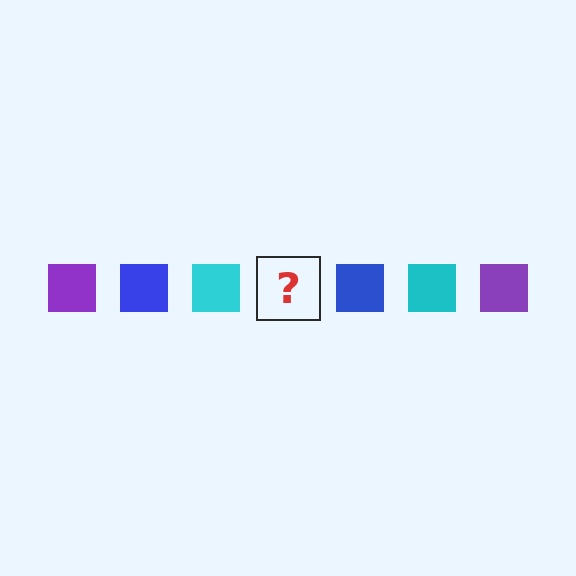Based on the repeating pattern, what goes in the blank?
The blank should be a purple square.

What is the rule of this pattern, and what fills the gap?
The rule is that the pattern cycles through purple, blue, cyan squares. The gap should be filled with a purple square.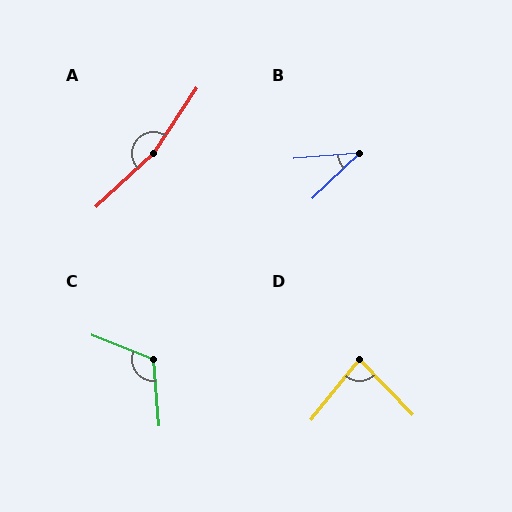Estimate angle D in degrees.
Approximately 82 degrees.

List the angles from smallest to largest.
B (39°), D (82°), C (117°), A (167°).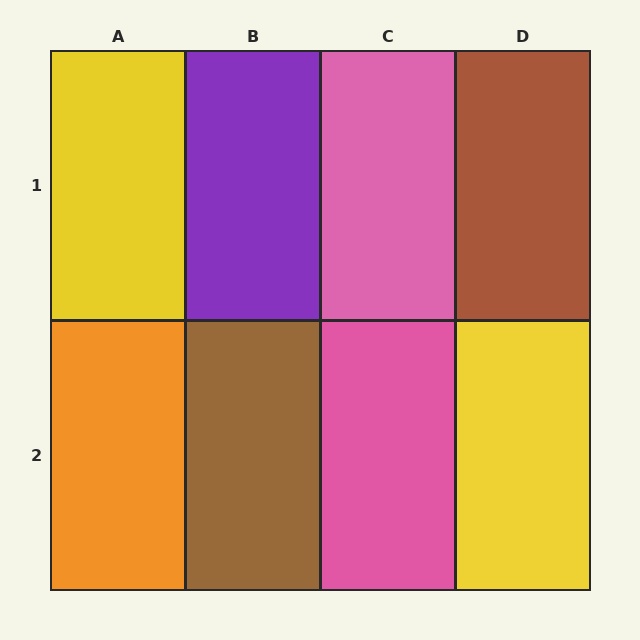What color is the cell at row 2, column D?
Yellow.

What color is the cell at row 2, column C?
Pink.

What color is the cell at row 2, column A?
Orange.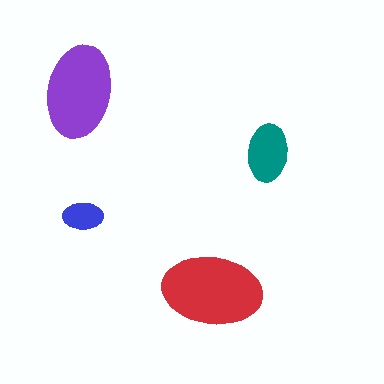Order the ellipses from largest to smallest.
the red one, the purple one, the teal one, the blue one.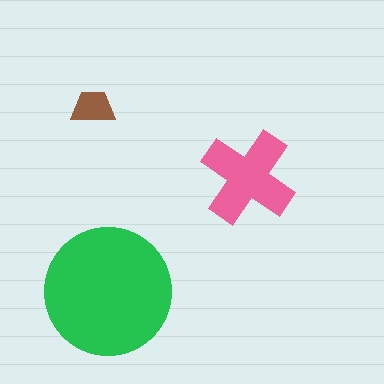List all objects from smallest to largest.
The brown trapezoid, the pink cross, the green circle.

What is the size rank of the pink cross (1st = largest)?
2nd.